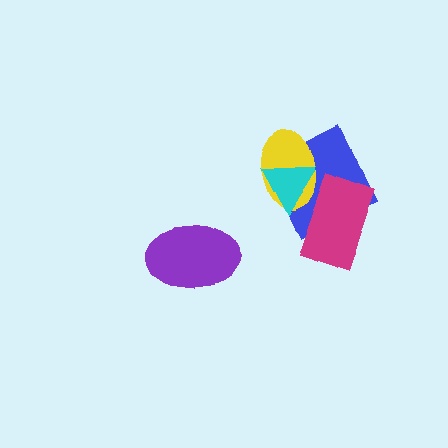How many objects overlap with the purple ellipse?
0 objects overlap with the purple ellipse.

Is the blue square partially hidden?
Yes, it is partially covered by another shape.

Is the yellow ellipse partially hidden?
Yes, it is partially covered by another shape.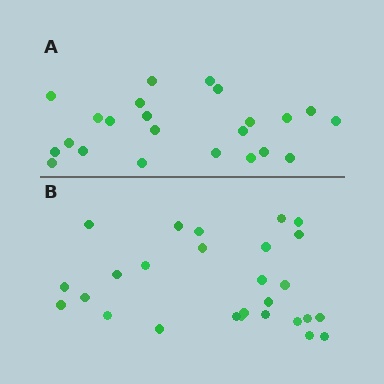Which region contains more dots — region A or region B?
Region B (the bottom region) has more dots.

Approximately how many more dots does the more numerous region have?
Region B has about 4 more dots than region A.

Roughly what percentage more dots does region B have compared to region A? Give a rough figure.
About 15% more.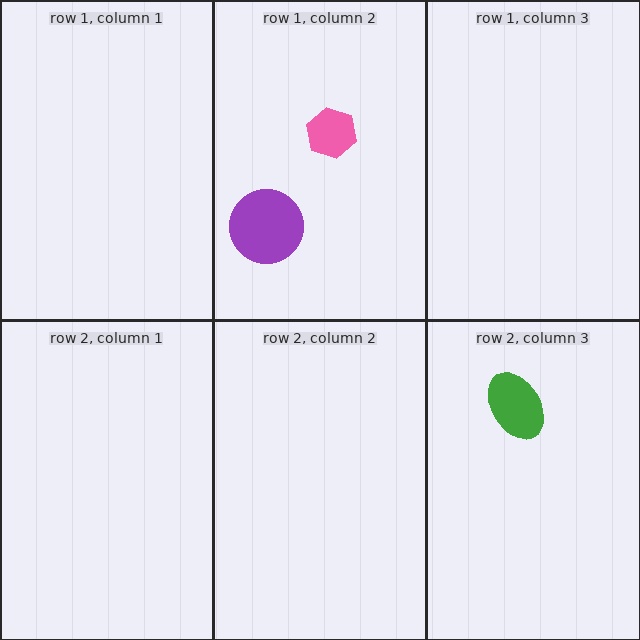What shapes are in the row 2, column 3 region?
The green ellipse.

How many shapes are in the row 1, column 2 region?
2.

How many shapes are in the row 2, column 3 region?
1.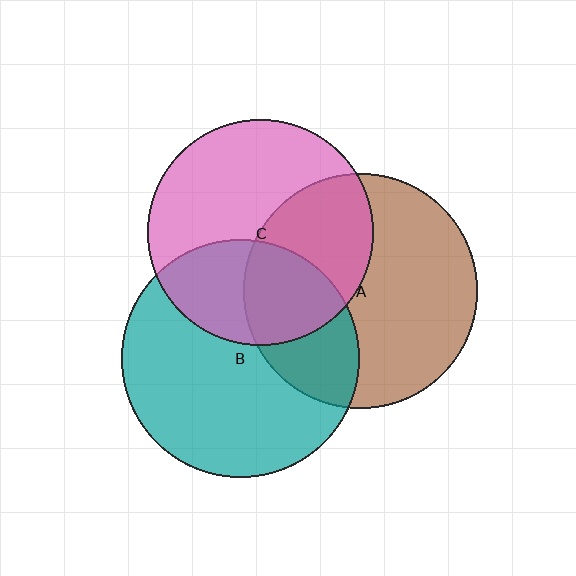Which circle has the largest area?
Circle B (teal).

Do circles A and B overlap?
Yes.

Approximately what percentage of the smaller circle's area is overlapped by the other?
Approximately 30%.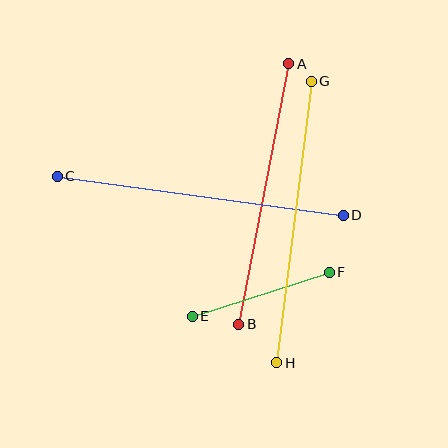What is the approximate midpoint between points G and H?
The midpoint is at approximately (294, 222) pixels.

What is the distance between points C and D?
The distance is approximately 289 pixels.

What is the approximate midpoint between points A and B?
The midpoint is at approximately (264, 194) pixels.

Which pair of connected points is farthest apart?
Points C and D are farthest apart.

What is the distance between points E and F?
The distance is approximately 144 pixels.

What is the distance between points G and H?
The distance is approximately 283 pixels.